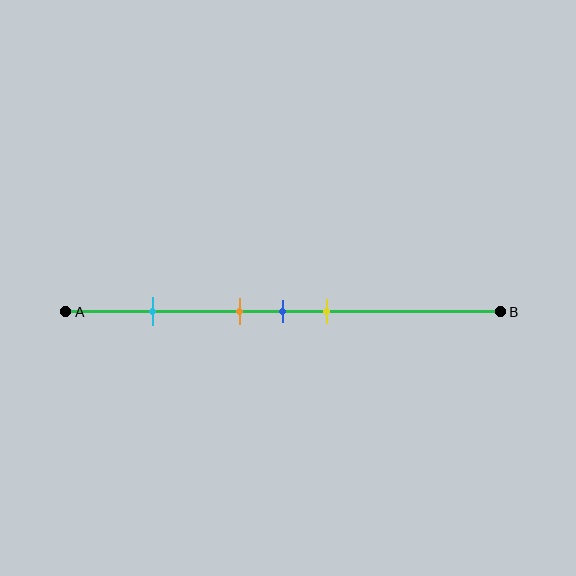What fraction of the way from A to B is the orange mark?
The orange mark is approximately 40% (0.4) of the way from A to B.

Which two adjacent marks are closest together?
The orange and blue marks are the closest adjacent pair.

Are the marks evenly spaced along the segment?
No, the marks are not evenly spaced.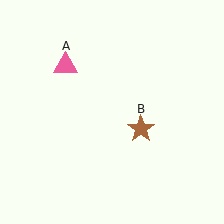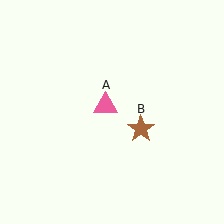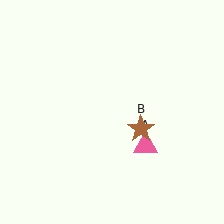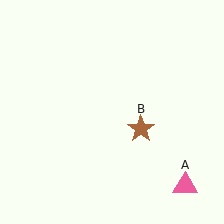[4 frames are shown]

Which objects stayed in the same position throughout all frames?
Brown star (object B) remained stationary.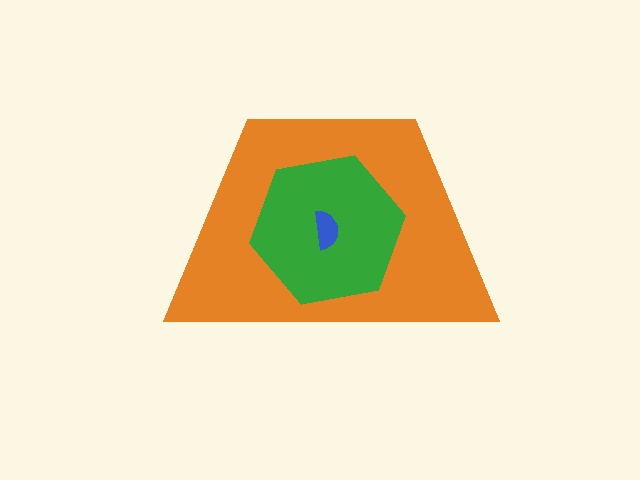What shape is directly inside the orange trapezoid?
The green hexagon.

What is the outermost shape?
The orange trapezoid.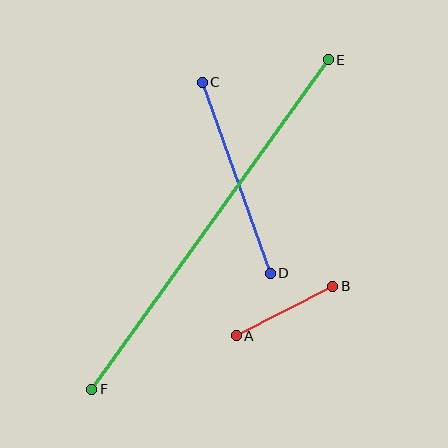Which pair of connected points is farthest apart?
Points E and F are farthest apart.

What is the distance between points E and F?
The distance is approximately 406 pixels.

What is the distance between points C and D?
The distance is approximately 203 pixels.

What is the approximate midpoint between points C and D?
The midpoint is at approximately (236, 178) pixels.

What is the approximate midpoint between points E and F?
The midpoint is at approximately (210, 225) pixels.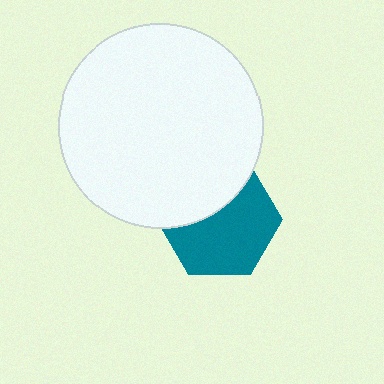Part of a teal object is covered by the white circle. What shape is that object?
It is a hexagon.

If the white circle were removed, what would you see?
You would see the complete teal hexagon.